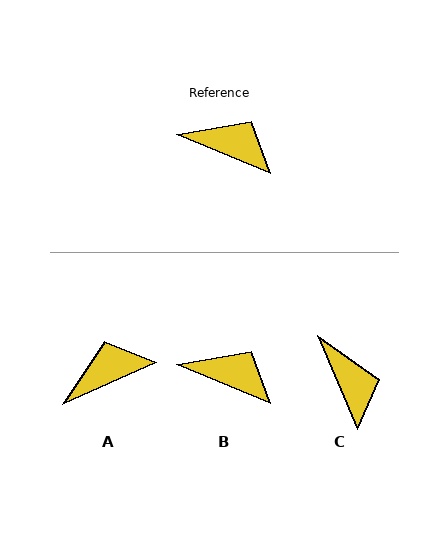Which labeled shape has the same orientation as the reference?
B.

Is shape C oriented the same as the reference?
No, it is off by about 44 degrees.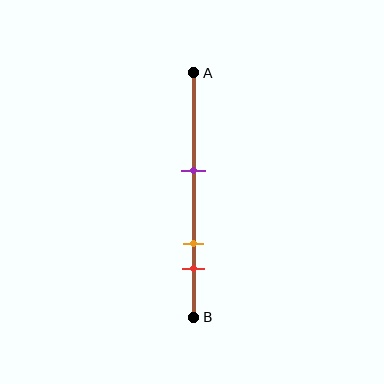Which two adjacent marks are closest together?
The orange and red marks are the closest adjacent pair.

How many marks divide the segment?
There are 3 marks dividing the segment.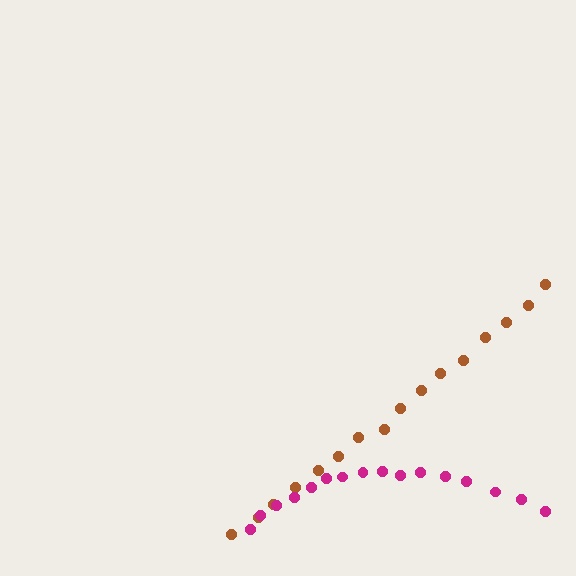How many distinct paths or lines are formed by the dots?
There are 2 distinct paths.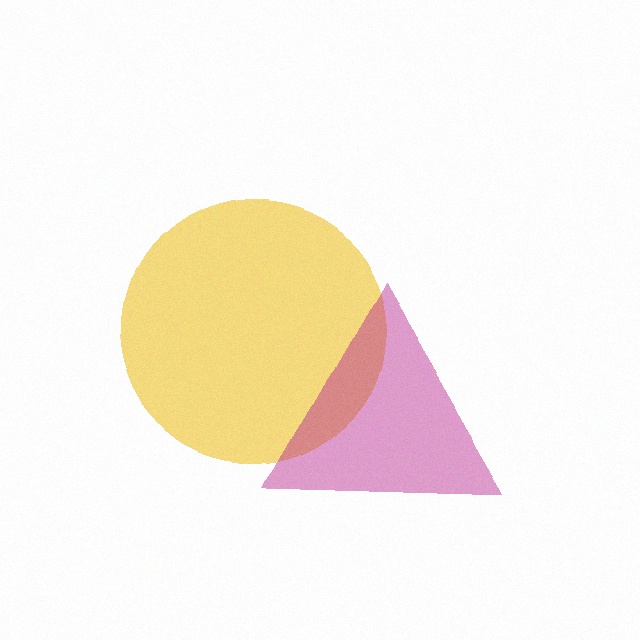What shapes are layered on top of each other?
The layered shapes are: a yellow circle, a magenta triangle.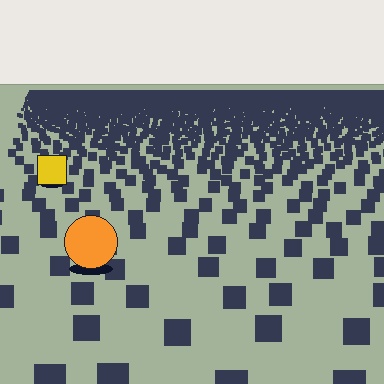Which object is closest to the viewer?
The orange circle is closest. The texture marks near it are larger and more spread out.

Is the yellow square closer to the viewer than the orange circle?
No. The orange circle is closer — you can tell from the texture gradient: the ground texture is coarser near it.